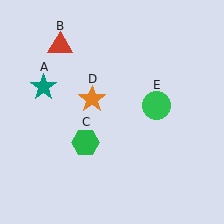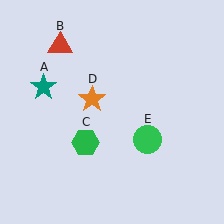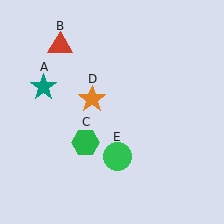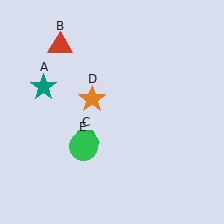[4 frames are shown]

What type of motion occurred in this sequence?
The green circle (object E) rotated clockwise around the center of the scene.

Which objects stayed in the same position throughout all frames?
Teal star (object A) and red triangle (object B) and green hexagon (object C) and orange star (object D) remained stationary.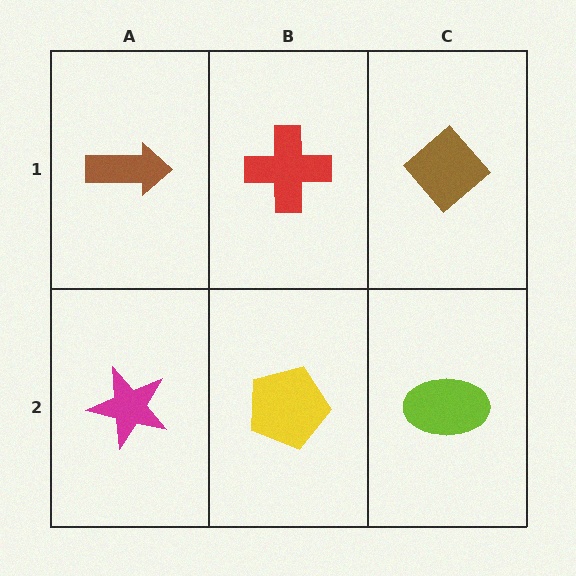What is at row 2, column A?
A magenta star.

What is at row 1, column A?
A brown arrow.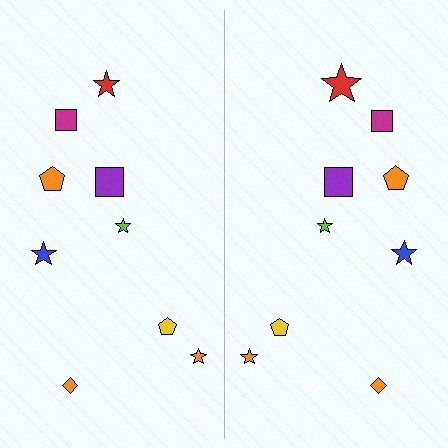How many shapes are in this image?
There are 18 shapes in this image.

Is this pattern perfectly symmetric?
No, the pattern is not perfectly symmetric. The red star on the right side has a different size than its mirror counterpart.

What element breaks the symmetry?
The red star on the right side has a different size than its mirror counterpart.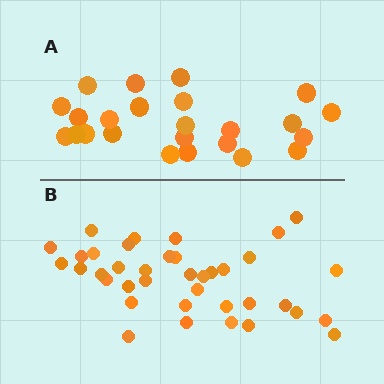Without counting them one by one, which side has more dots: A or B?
Region B (the bottom region) has more dots.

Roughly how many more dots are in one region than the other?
Region B has approximately 15 more dots than region A.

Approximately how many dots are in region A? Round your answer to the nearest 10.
About 20 dots. (The exact count is 24, which rounds to 20.)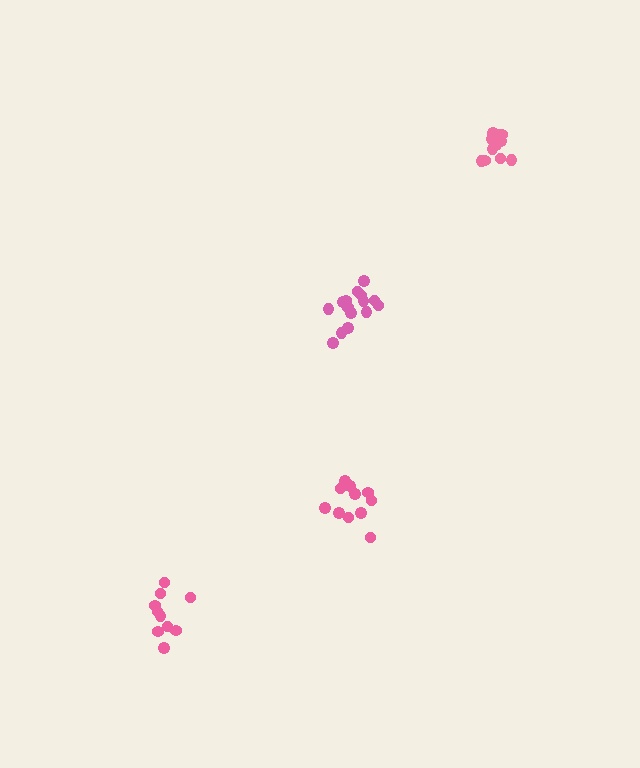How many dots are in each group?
Group 1: 11 dots, Group 2: 10 dots, Group 3: 15 dots, Group 4: 11 dots (47 total).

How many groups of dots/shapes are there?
There are 4 groups.